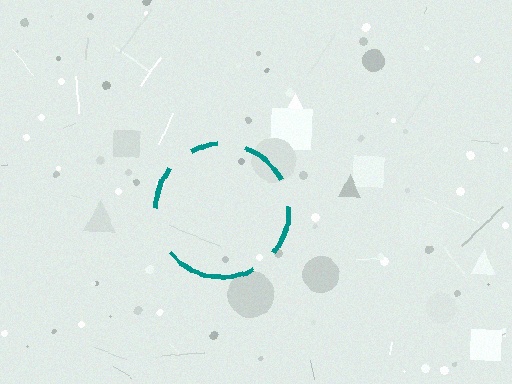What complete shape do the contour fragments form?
The contour fragments form a circle.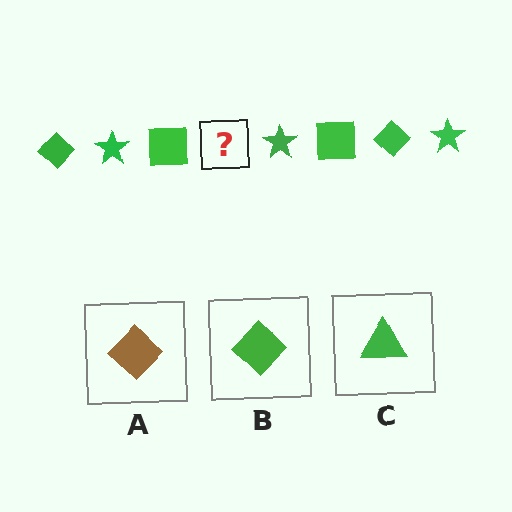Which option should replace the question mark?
Option B.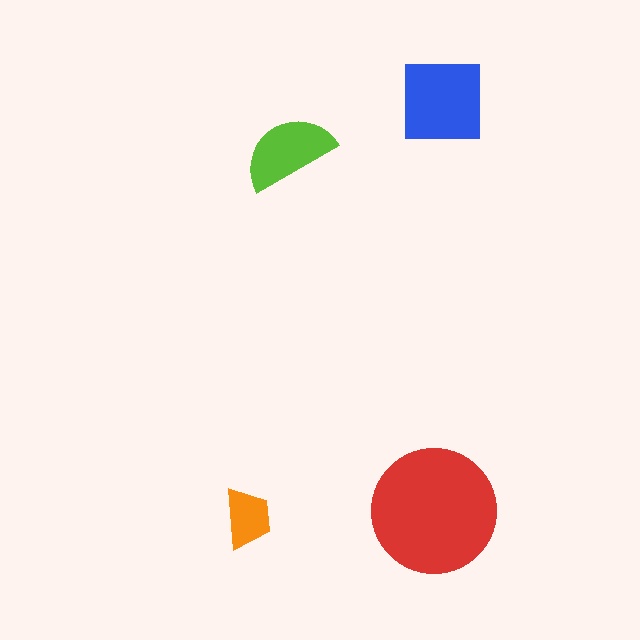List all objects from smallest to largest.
The orange trapezoid, the lime semicircle, the blue square, the red circle.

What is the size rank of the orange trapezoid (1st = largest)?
4th.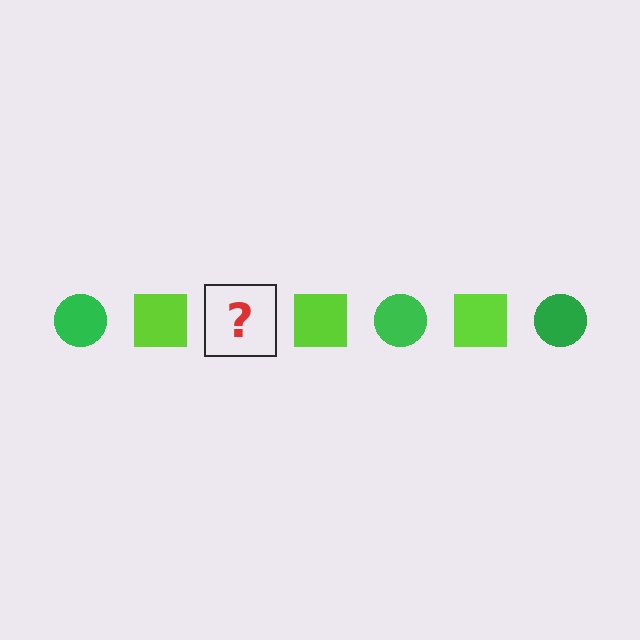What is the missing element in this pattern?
The missing element is a green circle.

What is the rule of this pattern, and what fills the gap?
The rule is that the pattern alternates between green circle and lime square. The gap should be filled with a green circle.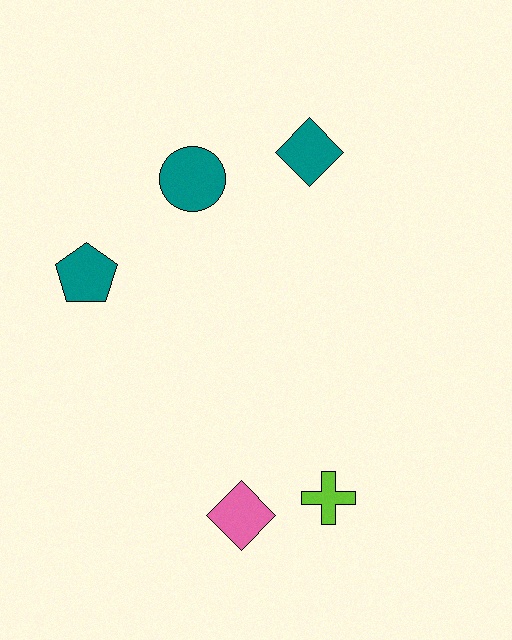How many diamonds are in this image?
There are 2 diamonds.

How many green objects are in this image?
There are no green objects.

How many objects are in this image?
There are 5 objects.